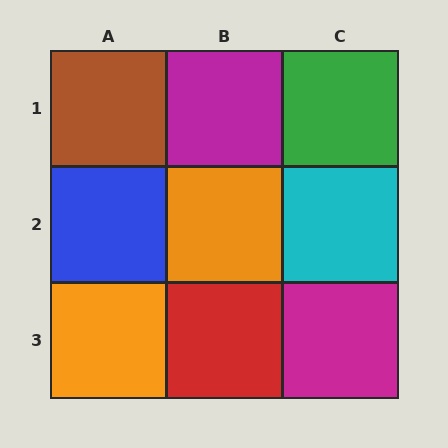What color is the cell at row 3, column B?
Red.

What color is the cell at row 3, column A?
Orange.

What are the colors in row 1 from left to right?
Brown, magenta, green.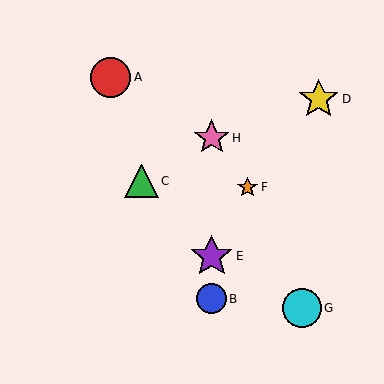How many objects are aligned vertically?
3 objects (B, E, H) are aligned vertically.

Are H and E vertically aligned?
Yes, both are at x≈212.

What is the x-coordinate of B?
Object B is at x≈212.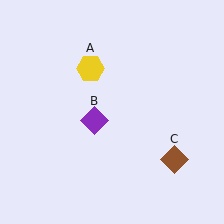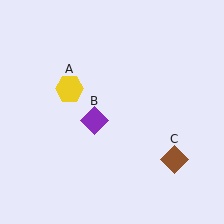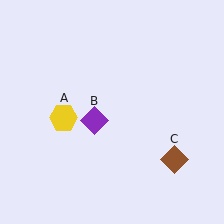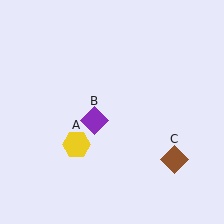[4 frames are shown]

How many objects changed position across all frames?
1 object changed position: yellow hexagon (object A).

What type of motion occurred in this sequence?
The yellow hexagon (object A) rotated counterclockwise around the center of the scene.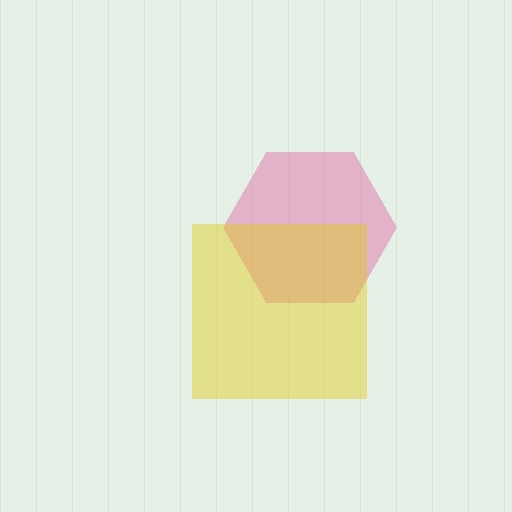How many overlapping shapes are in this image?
There are 2 overlapping shapes in the image.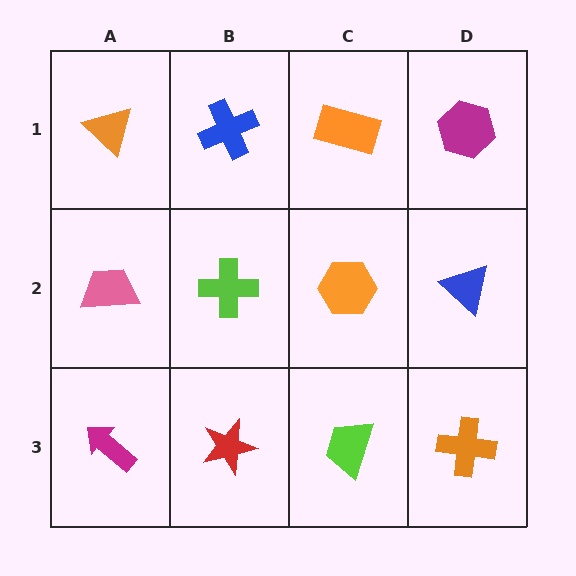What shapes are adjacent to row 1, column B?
A lime cross (row 2, column B), an orange triangle (row 1, column A), an orange rectangle (row 1, column C).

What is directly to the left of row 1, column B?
An orange triangle.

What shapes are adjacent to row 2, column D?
A magenta hexagon (row 1, column D), an orange cross (row 3, column D), an orange hexagon (row 2, column C).